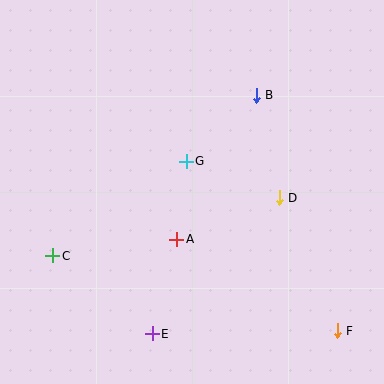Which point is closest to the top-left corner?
Point G is closest to the top-left corner.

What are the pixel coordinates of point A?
Point A is at (177, 239).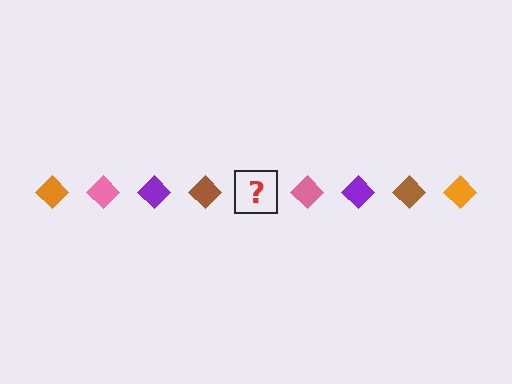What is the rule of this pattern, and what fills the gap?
The rule is that the pattern cycles through orange, pink, purple, brown diamonds. The gap should be filled with an orange diamond.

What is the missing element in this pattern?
The missing element is an orange diamond.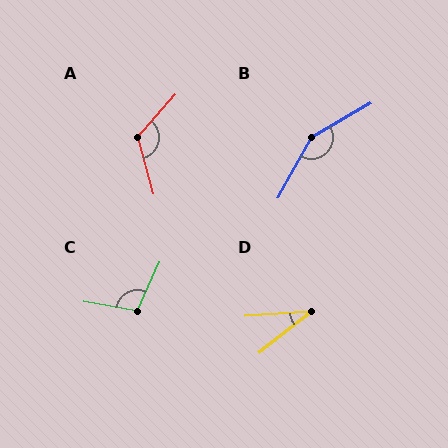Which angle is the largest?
B, at approximately 149 degrees.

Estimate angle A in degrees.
Approximately 123 degrees.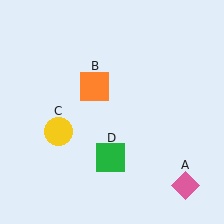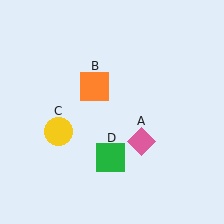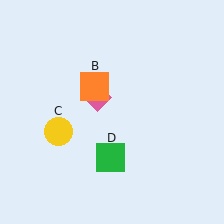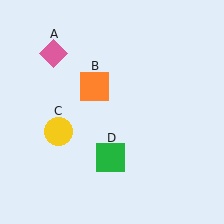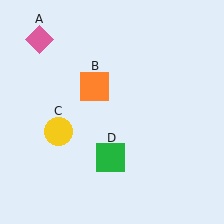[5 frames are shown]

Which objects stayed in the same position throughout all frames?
Orange square (object B) and yellow circle (object C) and green square (object D) remained stationary.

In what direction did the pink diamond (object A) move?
The pink diamond (object A) moved up and to the left.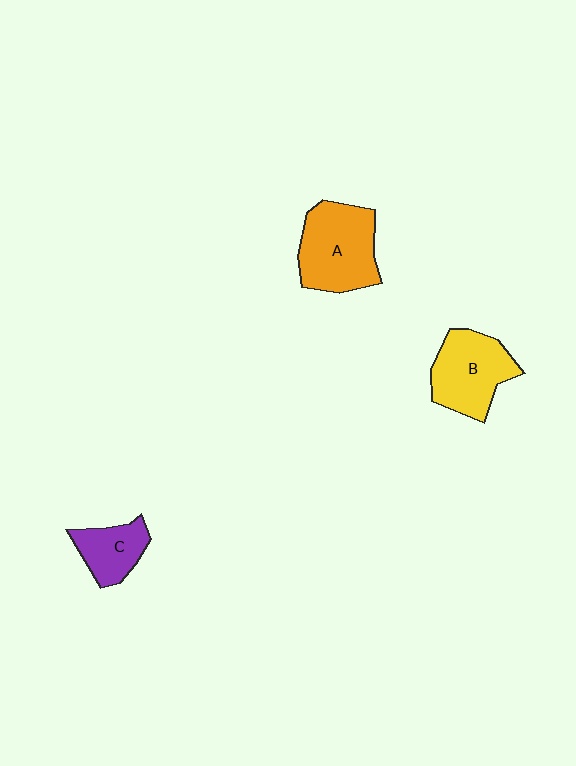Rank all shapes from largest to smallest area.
From largest to smallest: A (orange), B (yellow), C (purple).